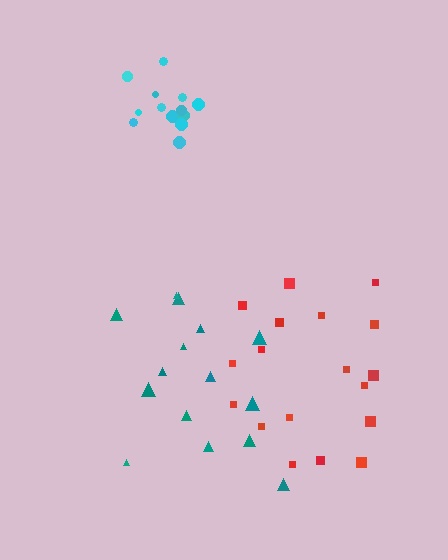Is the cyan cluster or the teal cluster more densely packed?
Cyan.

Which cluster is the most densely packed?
Cyan.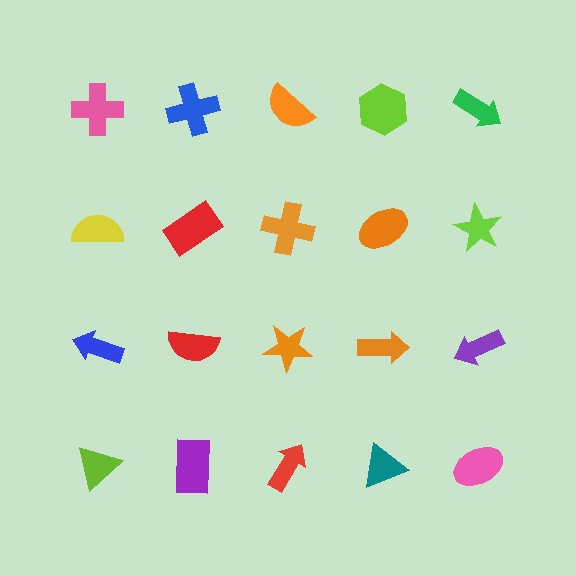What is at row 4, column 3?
A red arrow.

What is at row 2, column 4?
An orange ellipse.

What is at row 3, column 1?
A blue arrow.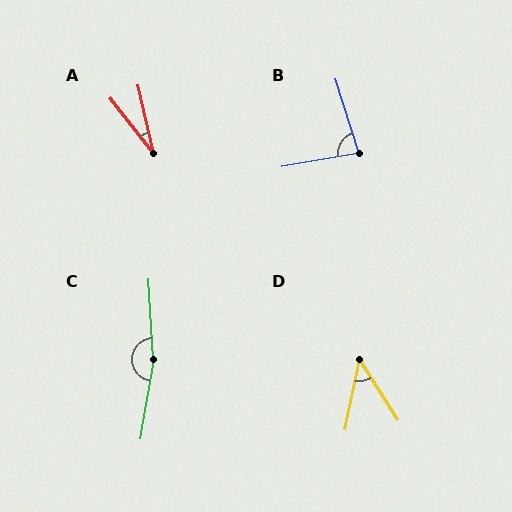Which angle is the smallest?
A, at approximately 25 degrees.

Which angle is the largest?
C, at approximately 167 degrees.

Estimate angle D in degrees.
Approximately 44 degrees.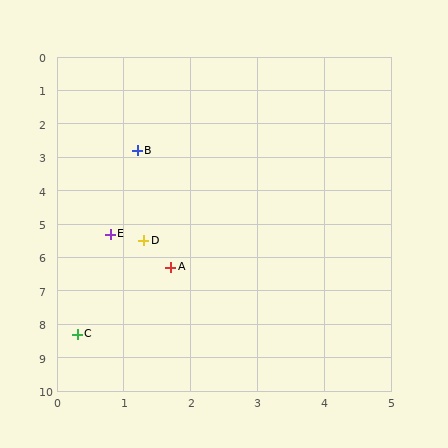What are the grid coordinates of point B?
Point B is at approximately (1.2, 2.8).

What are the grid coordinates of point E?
Point E is at approximately (0.8, 5.3).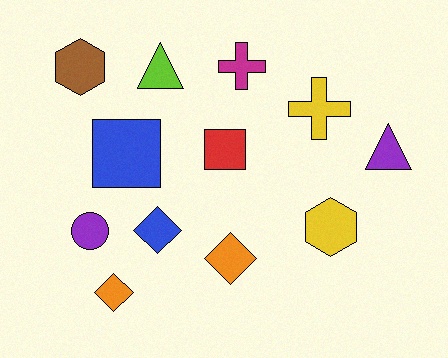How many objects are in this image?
There are 12 objects.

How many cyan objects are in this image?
There are no cyan objects.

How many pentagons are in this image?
There are no pentagons.